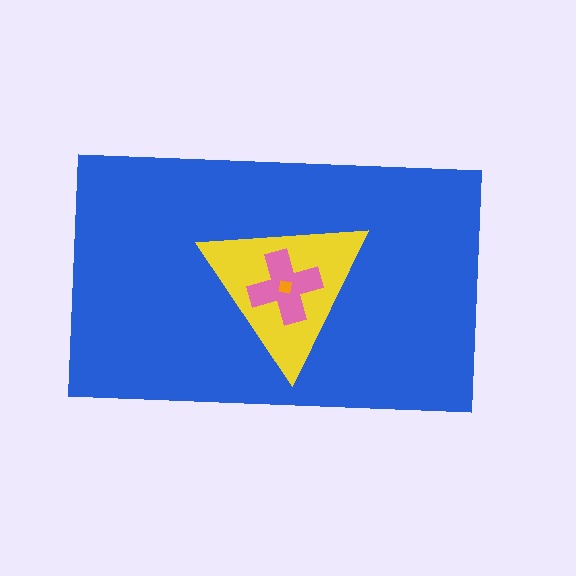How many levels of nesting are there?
4.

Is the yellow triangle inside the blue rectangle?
Yes.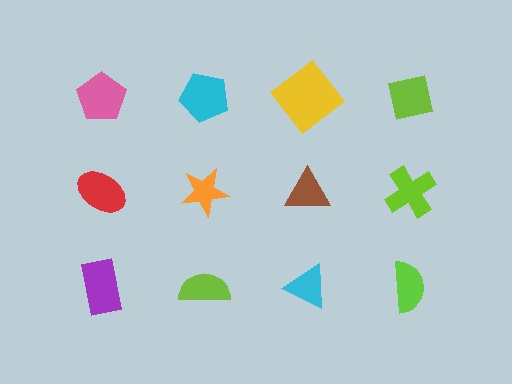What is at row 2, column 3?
A brown triangle.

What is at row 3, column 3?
A cyan triangle.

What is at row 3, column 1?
A purple rectangle.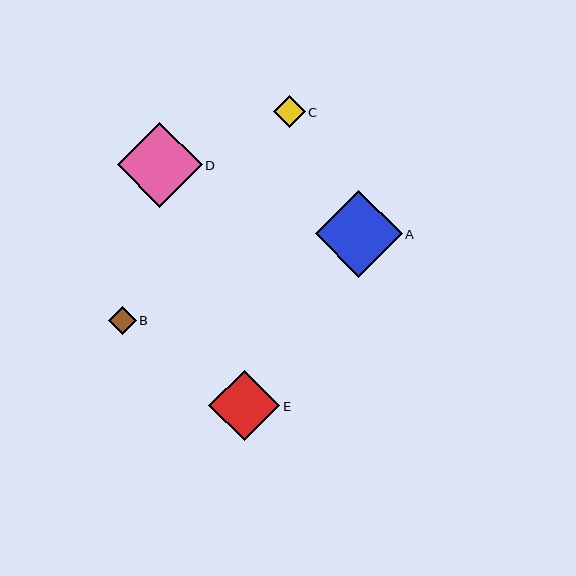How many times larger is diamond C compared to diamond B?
Diamond C is approximately 1.1 times the size of diamond B.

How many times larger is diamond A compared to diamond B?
Diamond A is approximately 3.1 times the size of diamond B.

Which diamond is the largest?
Diamond A is the largest with a size of approximately 87 pixels.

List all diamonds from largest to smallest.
From largest to smallest: A, D, E, C, B.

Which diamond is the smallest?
Diamond B is the smallest with a size of approximately 28 pixels.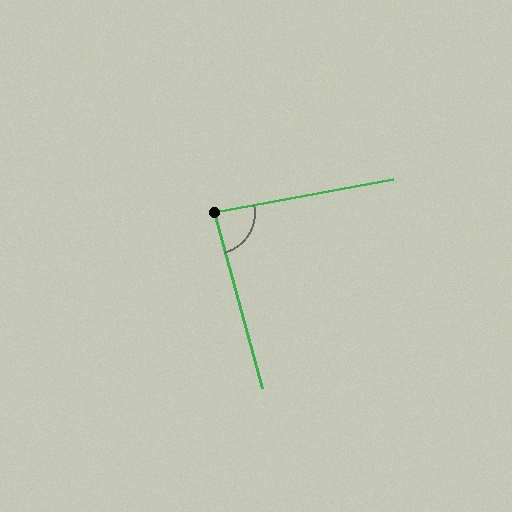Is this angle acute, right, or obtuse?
It is approximately a right angle.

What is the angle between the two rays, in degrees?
Approximately 85 degrees.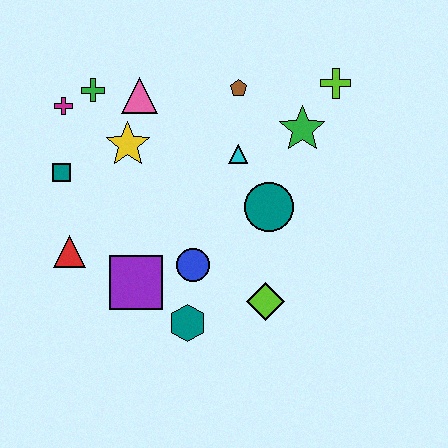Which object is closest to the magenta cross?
The green cross is closest to the magenta cross.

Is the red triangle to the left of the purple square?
Yes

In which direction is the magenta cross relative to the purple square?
The magenta cross is above the purple square.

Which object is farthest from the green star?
The red triangle is farthest from the green star.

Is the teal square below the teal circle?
No